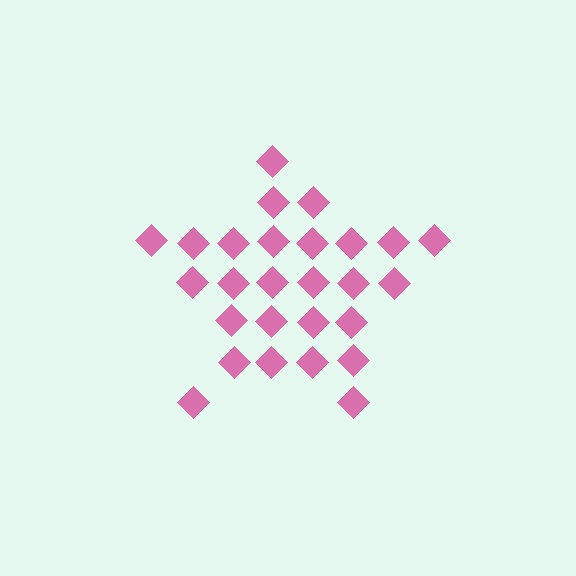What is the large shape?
The large shape is a star.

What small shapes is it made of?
It is made of small diamonds.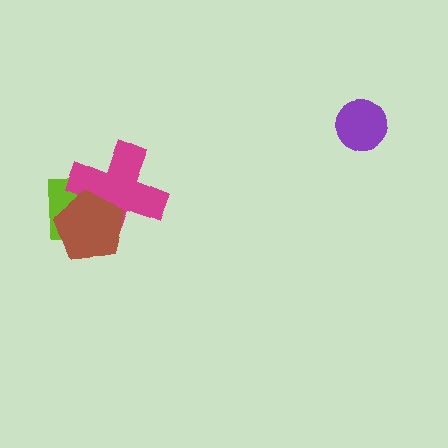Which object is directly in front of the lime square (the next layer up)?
The magenta cross is directly in front of the lime square.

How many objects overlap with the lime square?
2 objects overlap with the lime square.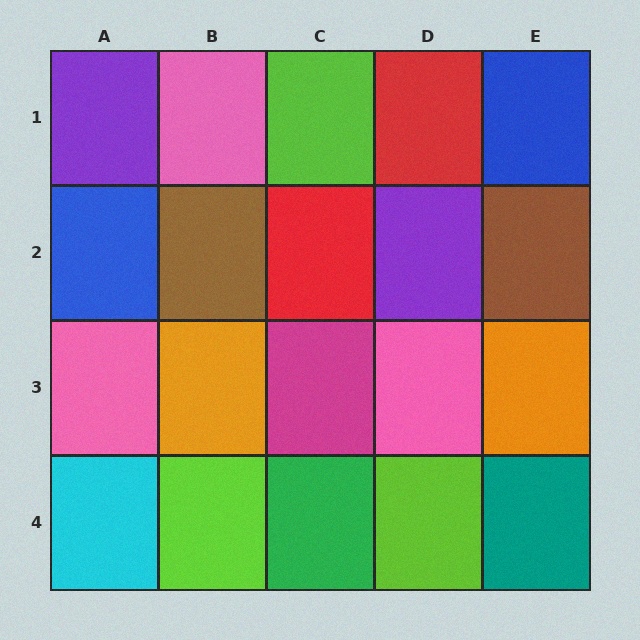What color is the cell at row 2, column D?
Purple.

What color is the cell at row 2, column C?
Red.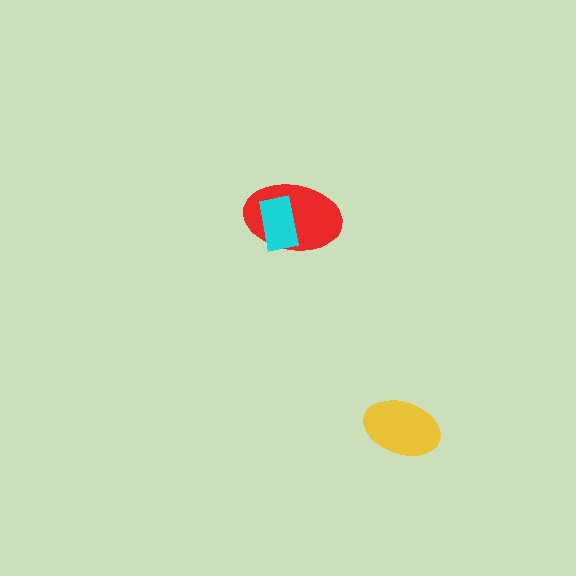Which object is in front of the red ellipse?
The cyan rectangle is in front of the red ellipse.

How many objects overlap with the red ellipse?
1 object overlaps with the red ellipse.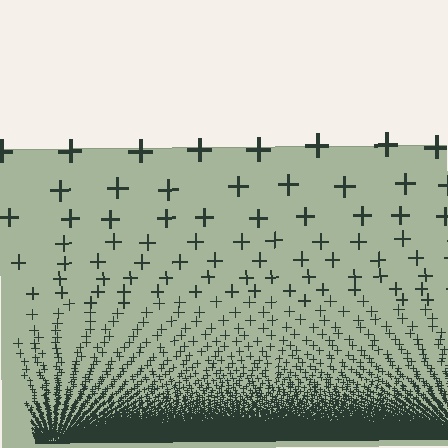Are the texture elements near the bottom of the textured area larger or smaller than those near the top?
Smaller. The gradient is inverted — elements near the bottom are smaller and denser.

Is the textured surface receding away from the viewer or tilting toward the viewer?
The surface appears to tilt toward the viewer. Texture elements get larger and sparser toward the top.